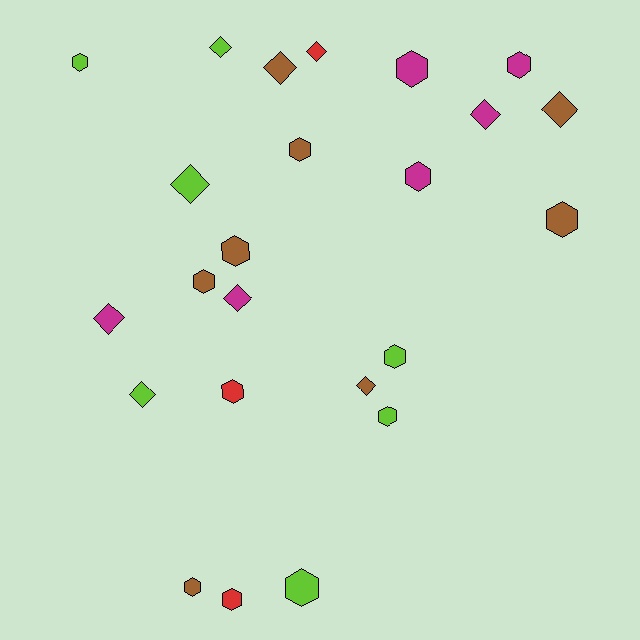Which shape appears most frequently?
Hexagon, with 14 objects.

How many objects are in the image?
There are 24 objects.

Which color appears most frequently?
Brown, with 8 objects.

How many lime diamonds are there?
There are 3 lime diamonds.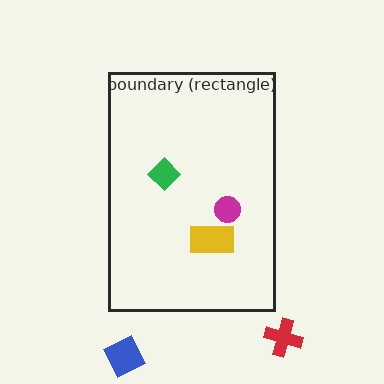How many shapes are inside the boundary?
3 inside, 2 outside.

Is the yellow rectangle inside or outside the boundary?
Inside.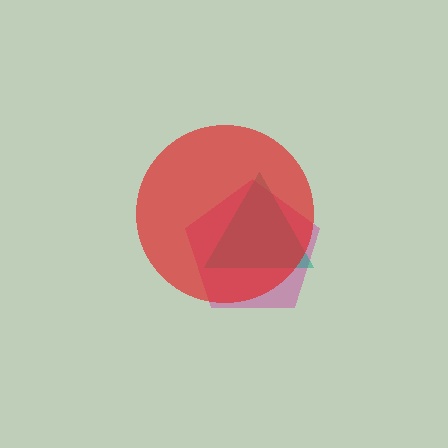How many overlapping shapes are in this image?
There are 3 overlapping shapes in the image.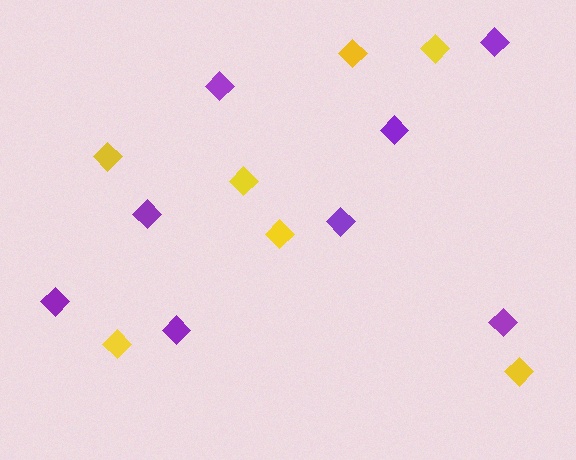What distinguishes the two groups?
There are 2 groups: one group of purple diamonds (8) and one group of yellow diamonds (7).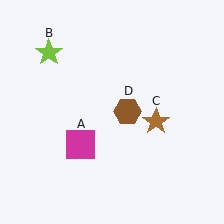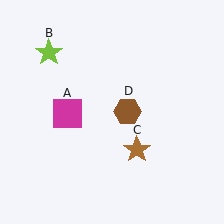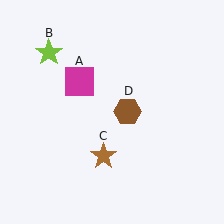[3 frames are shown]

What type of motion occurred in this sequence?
The magenta square (object A), brown star (object C) rotated clockwise around the center of the scene.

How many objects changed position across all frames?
2 objects changed position: magenta square (object A), brown star (object C).